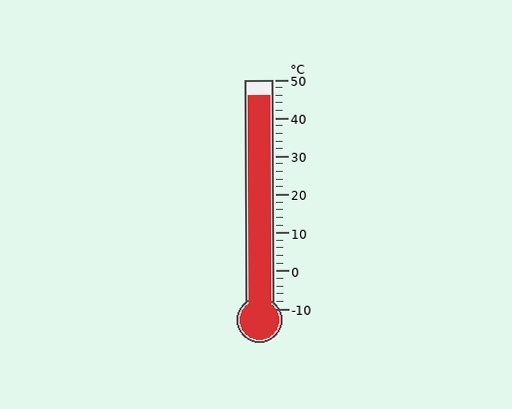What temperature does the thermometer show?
The thermometer shows approximately 46°C.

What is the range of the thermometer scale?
The thermometer scale ranges from -10°C to 50°C.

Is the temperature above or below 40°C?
The temperature is above 40°C.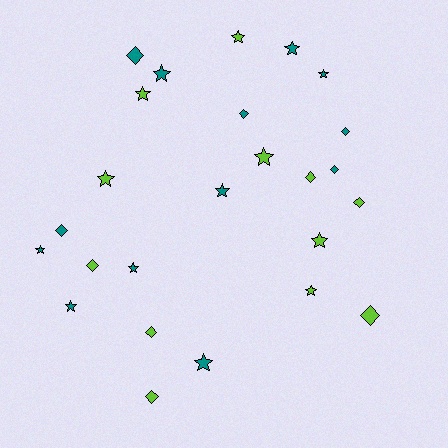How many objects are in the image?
There are 25 objects.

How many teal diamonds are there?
There are 5 teal diamonds.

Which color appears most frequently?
Teal, with 13 objects.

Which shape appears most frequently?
Star, with 14 objects.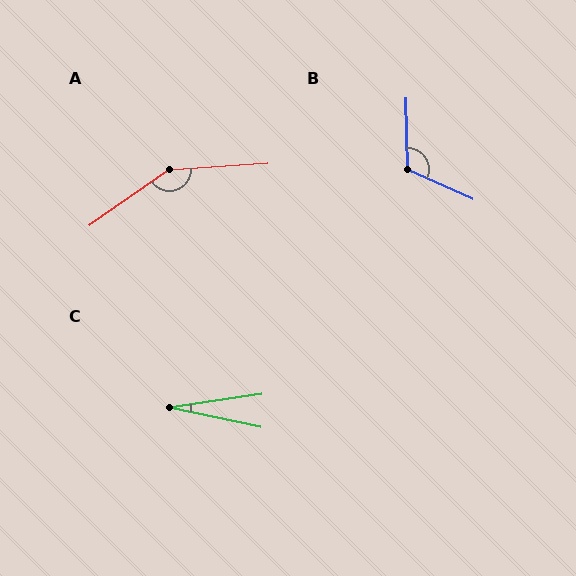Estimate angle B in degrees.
Approximately 115 degrees.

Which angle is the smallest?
C, at approximately 20 degrees.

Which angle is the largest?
A, at approximately 149 degrees.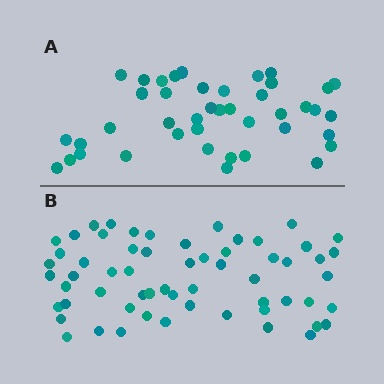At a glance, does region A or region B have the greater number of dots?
Region B (the bottom region) has more dots.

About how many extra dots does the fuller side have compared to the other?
Region B has approximately 20 more dots than region A.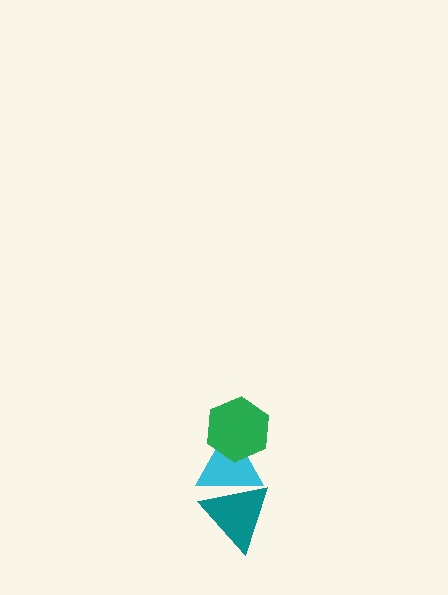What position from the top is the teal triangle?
The teal triangle is 3rd from the top.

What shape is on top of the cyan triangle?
The green hexagon is on top of the cyan triangle.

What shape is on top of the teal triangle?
The cyan triangle is on top of the teal triangle.